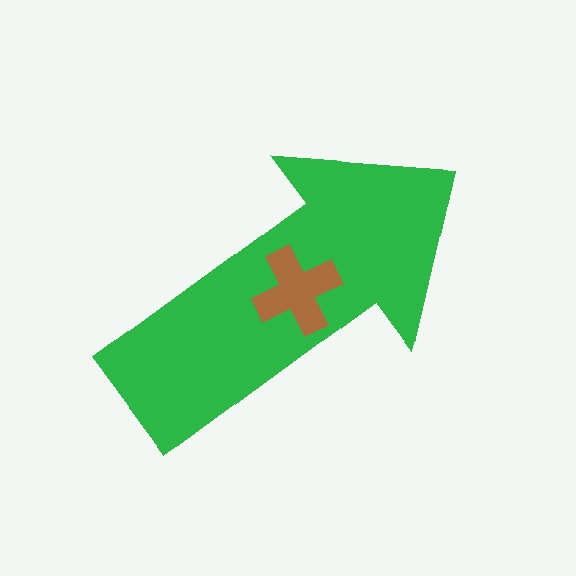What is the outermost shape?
The green arrow.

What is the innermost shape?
The brown cross.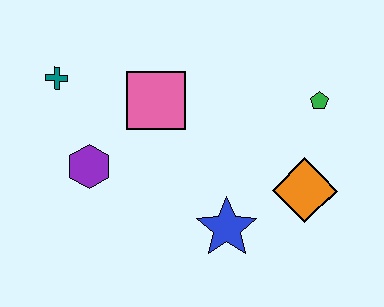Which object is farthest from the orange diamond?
The teal cross is farthest from the orange diamond.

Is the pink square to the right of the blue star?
No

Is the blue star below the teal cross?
Yes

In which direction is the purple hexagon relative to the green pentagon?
The purple hexagon is to the left of the green pentagon.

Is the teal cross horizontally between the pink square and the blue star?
No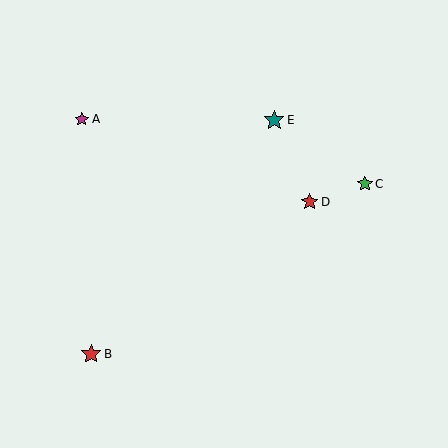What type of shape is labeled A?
Shape A is a magenta star.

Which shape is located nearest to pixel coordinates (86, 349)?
The red star (labeled B) at (91, 354) is nearest to that location.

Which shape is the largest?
The teal star (labeled E) is the largest.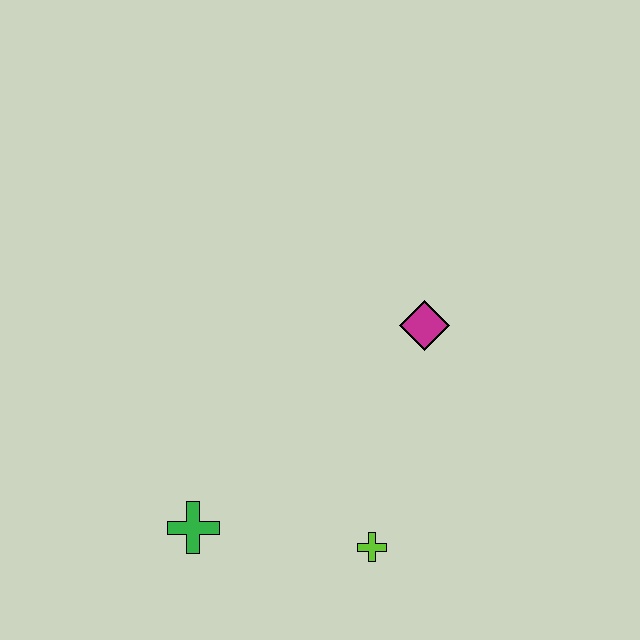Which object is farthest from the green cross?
The magenta diamond is farthest from the green cross.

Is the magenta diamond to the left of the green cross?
No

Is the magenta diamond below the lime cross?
No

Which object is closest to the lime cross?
The green cross is closest to the lime cross.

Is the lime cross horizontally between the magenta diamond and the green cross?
Yes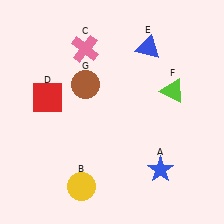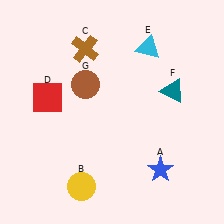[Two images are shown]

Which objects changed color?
C changed from pink to brown. E changed from blue to cyan. F changed from lime to teal.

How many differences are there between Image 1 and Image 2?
There are 3 differences between the two images.